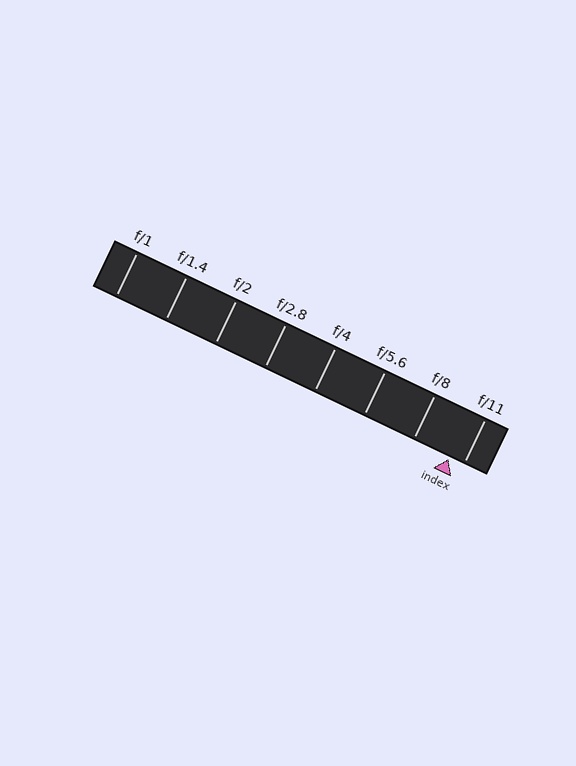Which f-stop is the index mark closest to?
The index mark is closest to f/11.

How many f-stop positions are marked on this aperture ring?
There are 8 f-stop positions marked.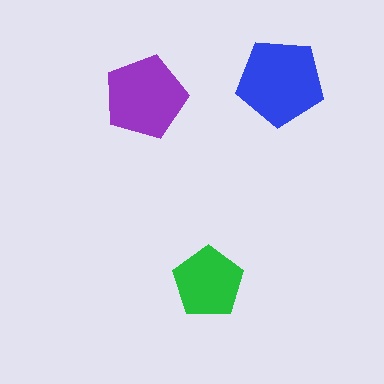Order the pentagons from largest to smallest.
the blue one, the purple one, the green one.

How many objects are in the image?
There are 3 objects in the image.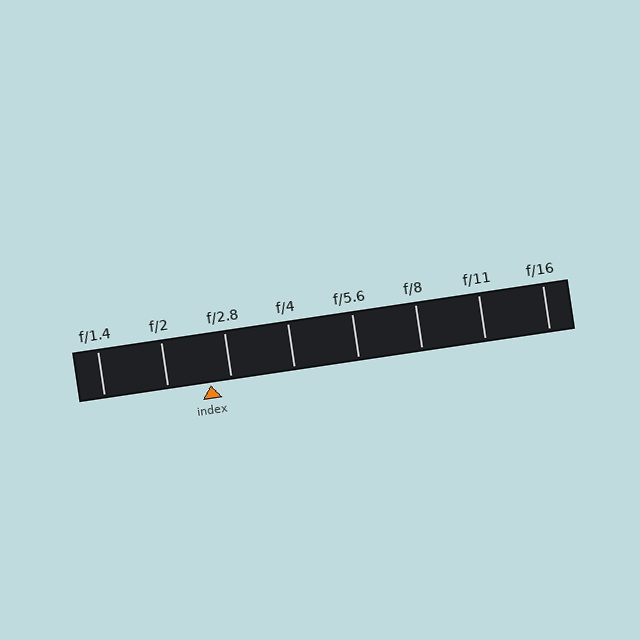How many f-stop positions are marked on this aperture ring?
There are 8 f-stop positions marked.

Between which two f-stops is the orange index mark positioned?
The index mark is between f/2 and f/2.8.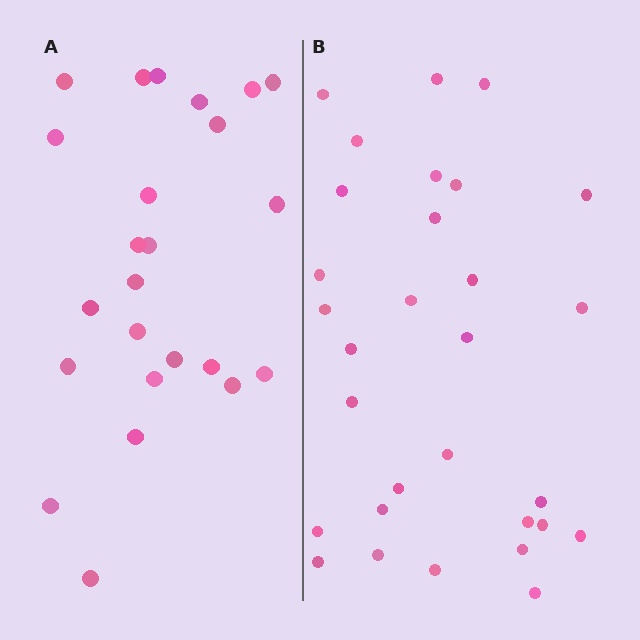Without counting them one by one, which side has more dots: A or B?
Region B (the right region) has more dots.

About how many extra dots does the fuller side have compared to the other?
Region B has about 6 more dots than region A.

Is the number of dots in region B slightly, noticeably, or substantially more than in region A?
Region B has noticeably more, but not dramatically so. The ratio is roughly 1.2 to 1.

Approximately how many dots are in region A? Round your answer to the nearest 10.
About 20 dots. (The exact count is 24, which rounds to 20.)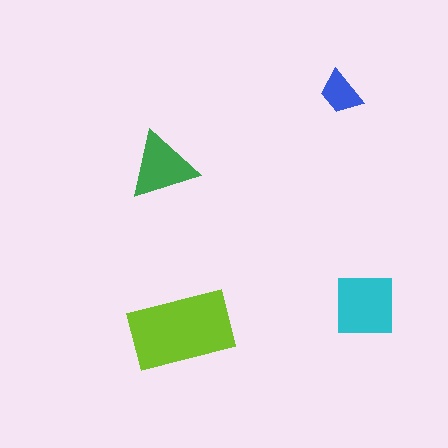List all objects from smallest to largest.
The blue trapezoid, the green triangle, the cyan square, the lime rectangle.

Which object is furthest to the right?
The cyan square is rightmost.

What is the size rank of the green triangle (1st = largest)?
3rd.